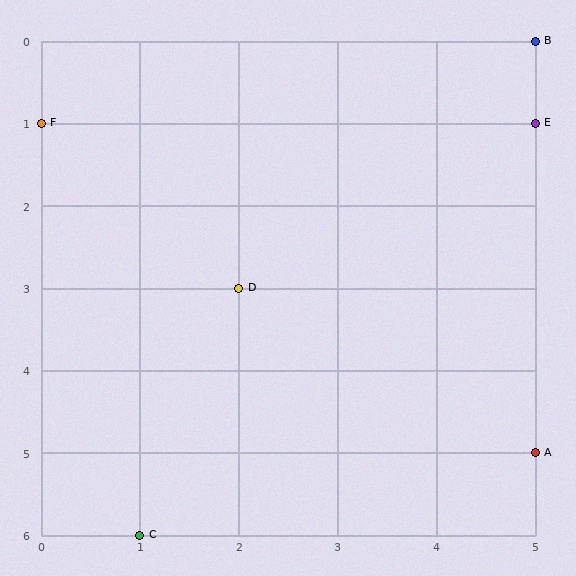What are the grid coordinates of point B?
Point B is at grid coordinates (5, 0).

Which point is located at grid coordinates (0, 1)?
Point F is at (0, 1).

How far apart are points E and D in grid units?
Points E and D are 3 columns and 2 rows apart (about 3.6 grid units diagonally).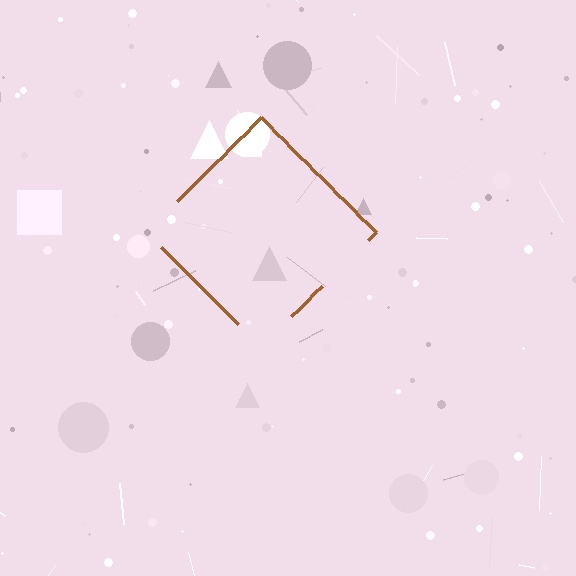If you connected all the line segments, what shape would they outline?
They would outline a diamond.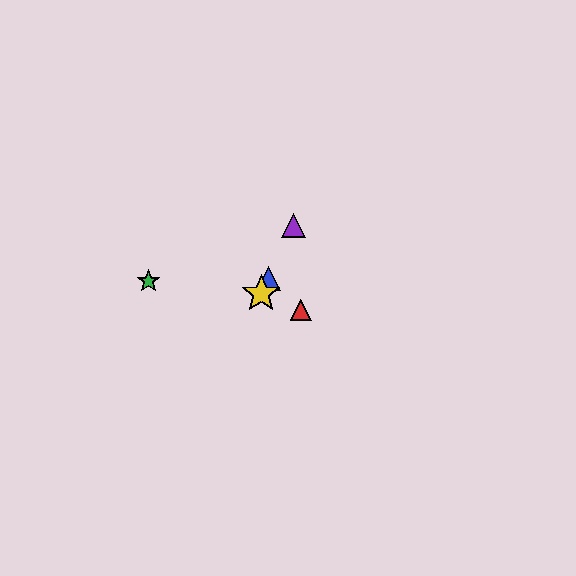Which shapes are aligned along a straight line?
The blue triangle, the yellow star, the purple triangle are aligned along a straight line.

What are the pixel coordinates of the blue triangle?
The blue triangle is at (268, 279).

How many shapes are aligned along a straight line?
3 shapes (the blue triangle, the yellow star, the purple triangle) are aligned along a straight line.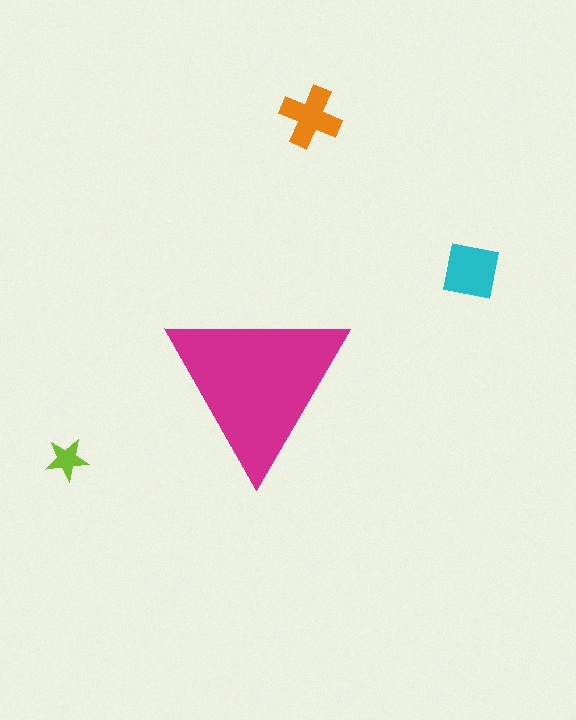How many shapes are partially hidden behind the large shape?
0 shapes are partially hidden.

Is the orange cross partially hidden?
No, the orange cross is fully visible.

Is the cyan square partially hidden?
No, the cyan square is fully visible.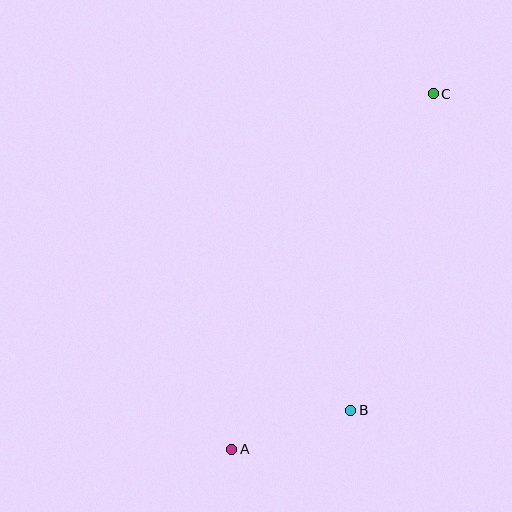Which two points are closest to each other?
Points A and B are closest to each other.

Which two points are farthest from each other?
Points A and C are farthest from each other.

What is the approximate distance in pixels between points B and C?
The distance between B and C is approximately 327 pixels.